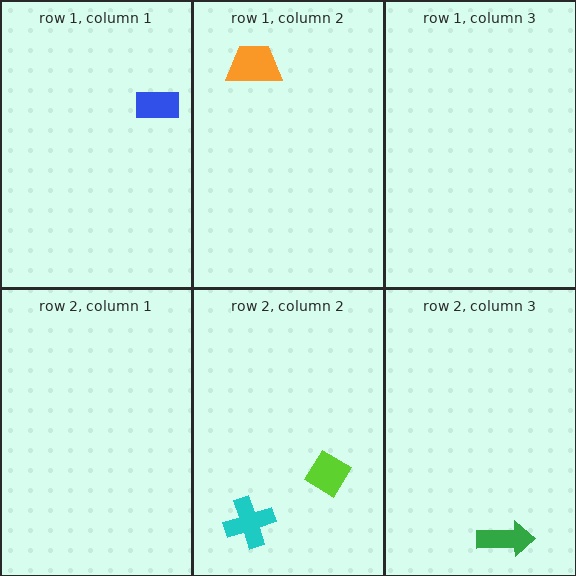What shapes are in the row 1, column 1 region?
The blue rectangle.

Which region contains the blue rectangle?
The row 1, column 1 region.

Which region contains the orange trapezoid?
The row 1, column 2 region.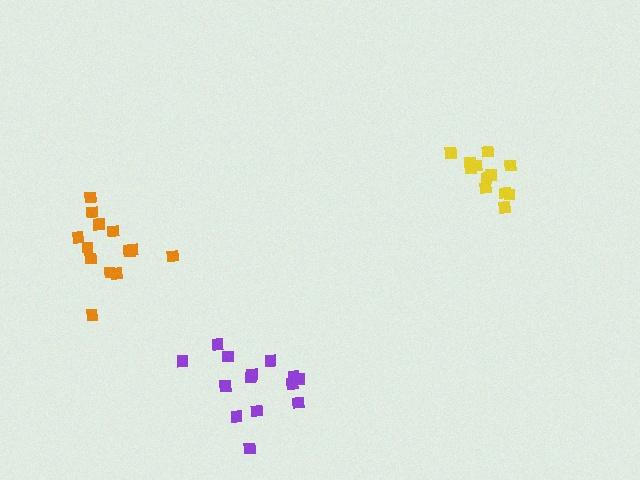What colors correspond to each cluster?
The clusters are colored: yellow, orange, purple.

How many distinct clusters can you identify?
There are 3 distinct clusters.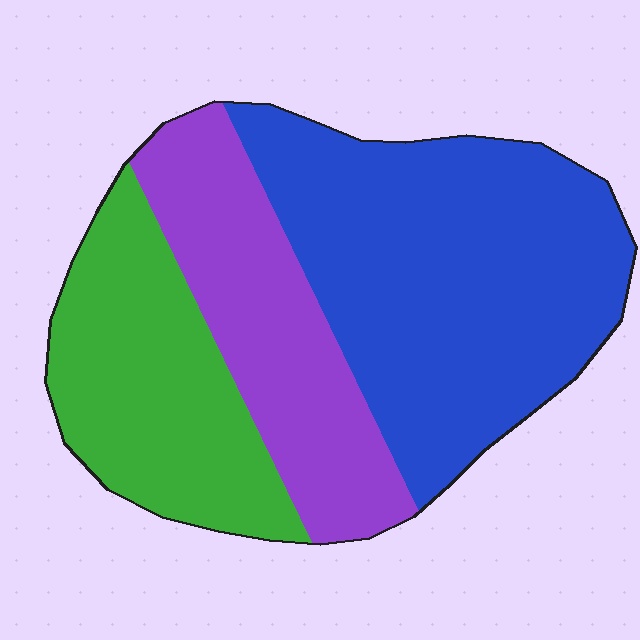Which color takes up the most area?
Blue, at roughly 50%.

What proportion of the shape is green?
Green covers 27% of the shape.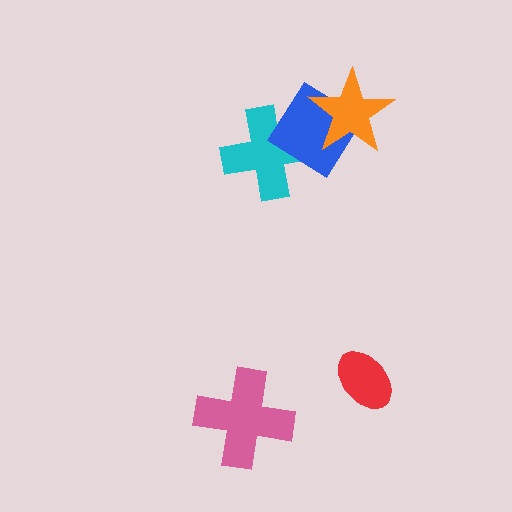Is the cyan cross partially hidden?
Yes, it is partially covered by another shape.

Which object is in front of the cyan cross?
The blue diamond is in front of the cyan cross.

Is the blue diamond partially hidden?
Yes, it is partially covered by another shape.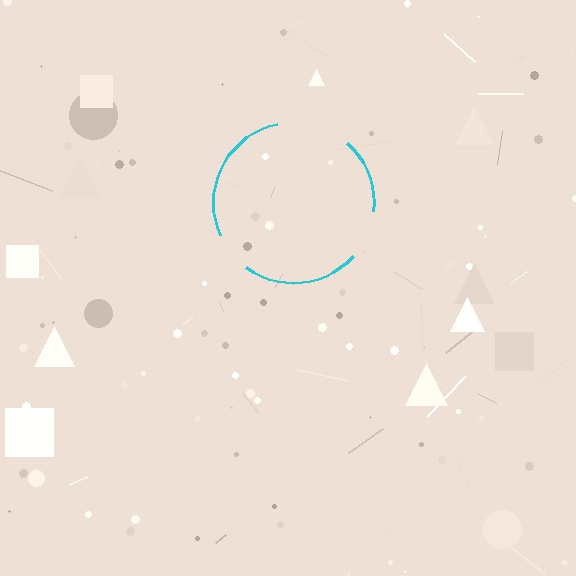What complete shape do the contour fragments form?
The contour fragments form a circle.